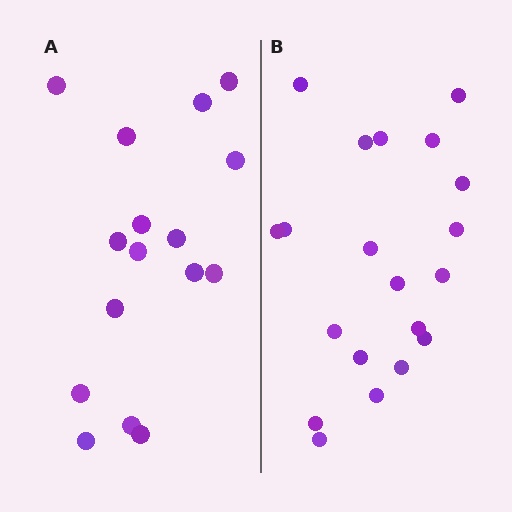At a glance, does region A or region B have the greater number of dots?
Region B (the right region) has more dots.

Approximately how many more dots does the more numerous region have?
Region B has about 4 more dots than region A.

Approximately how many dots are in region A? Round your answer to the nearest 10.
About 20 dots. (The exact count is 16, which rounds to 20.)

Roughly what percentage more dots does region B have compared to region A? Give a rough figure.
About 25% more.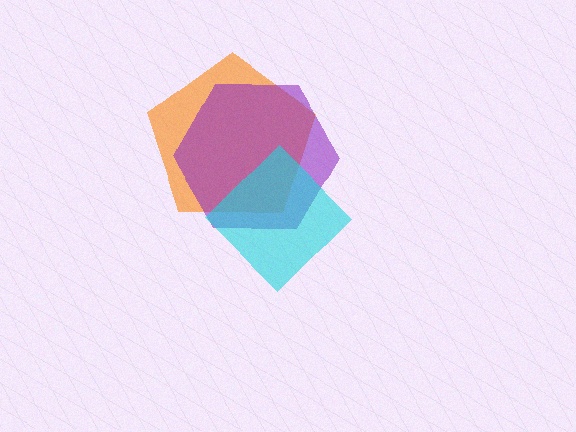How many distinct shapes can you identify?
There are 3 distinct shapes: an orange pentagon, a purple hexagon, a cyan diamond.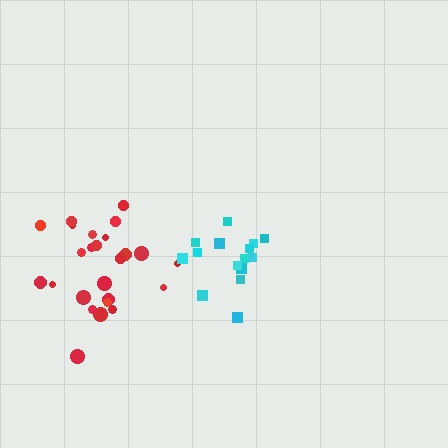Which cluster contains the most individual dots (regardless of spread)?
Red (25).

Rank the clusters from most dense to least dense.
cyan, red.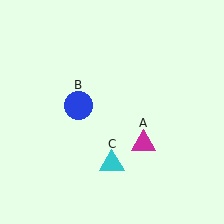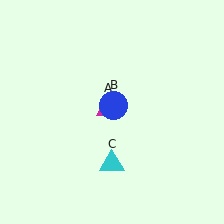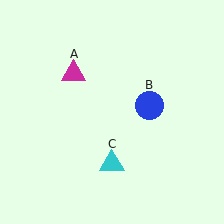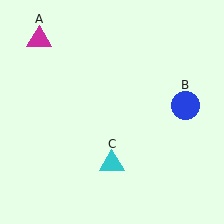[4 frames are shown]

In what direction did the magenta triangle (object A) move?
The magenta triangle (object A) moved up and to the left.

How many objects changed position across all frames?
2 objects changed position: magenta triangle (object A), blue circle (object B).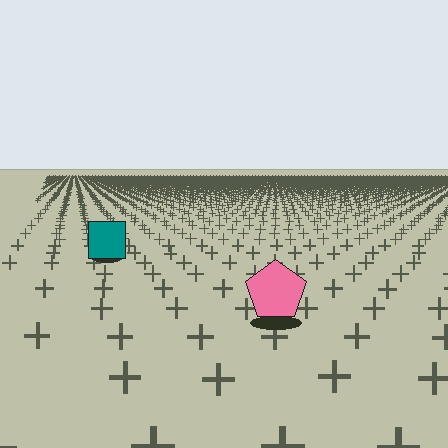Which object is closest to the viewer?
The pink pentagon is closest. The texture marks near it are larger and more spread out.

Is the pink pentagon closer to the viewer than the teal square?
Yes. The pink pentagon is closer — you can tell from the texture gradient: the ground texture is coarser near it.